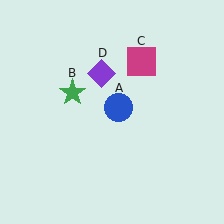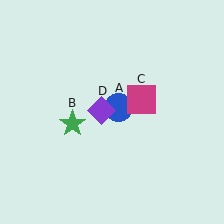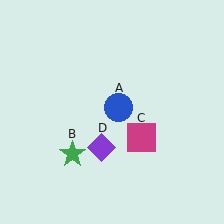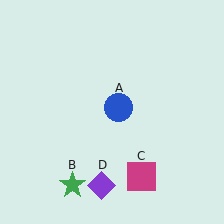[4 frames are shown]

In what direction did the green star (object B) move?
The green star (object B) moved down.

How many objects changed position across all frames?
3 objects changed position: green star (object B), magenta square (object C), purple diamond (object D).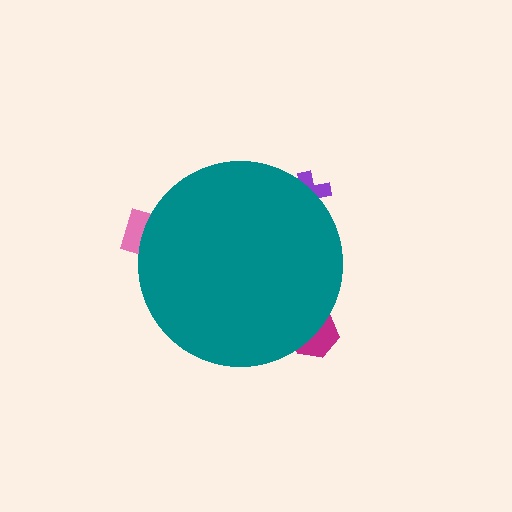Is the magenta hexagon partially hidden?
Yes, the magenta hexagon is partially hidden behind the teal circle.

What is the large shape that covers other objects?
A teal circle.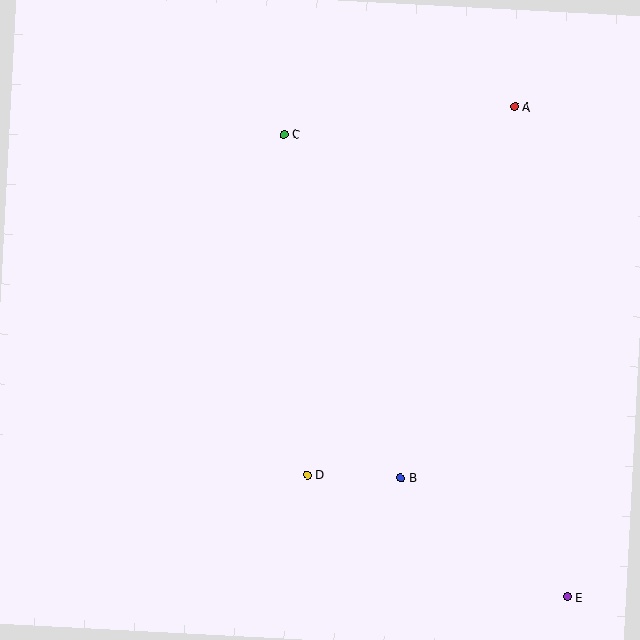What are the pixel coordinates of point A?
Point A is at (515, 107).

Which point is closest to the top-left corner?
Point C is closest to the top-left corner.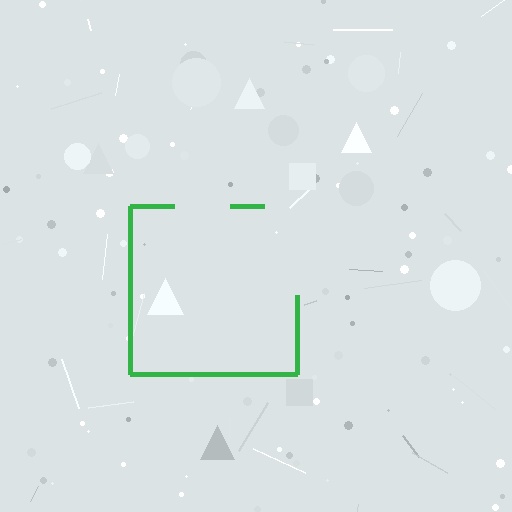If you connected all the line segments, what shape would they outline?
They would outline a square.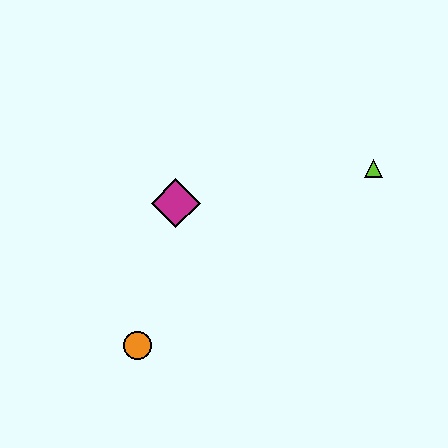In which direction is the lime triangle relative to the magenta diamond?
The lime triangle is to the right of the magenta diamond.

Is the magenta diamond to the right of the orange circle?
Yes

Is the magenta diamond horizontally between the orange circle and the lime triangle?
Yes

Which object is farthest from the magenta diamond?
The lime triangle is farthest from the magenta diamond.